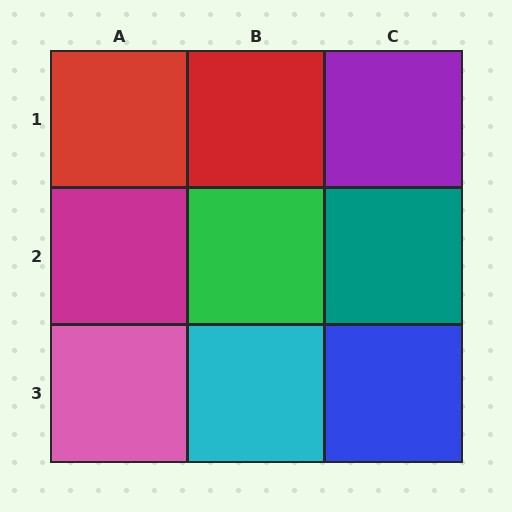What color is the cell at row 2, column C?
Teal.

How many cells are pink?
1 cell is pink.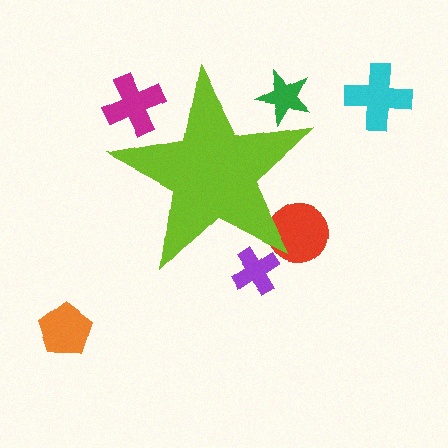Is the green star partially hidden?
Yes, the green star is partially hidden behind the lime star.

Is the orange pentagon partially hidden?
No, the orange pentagon is fully visible.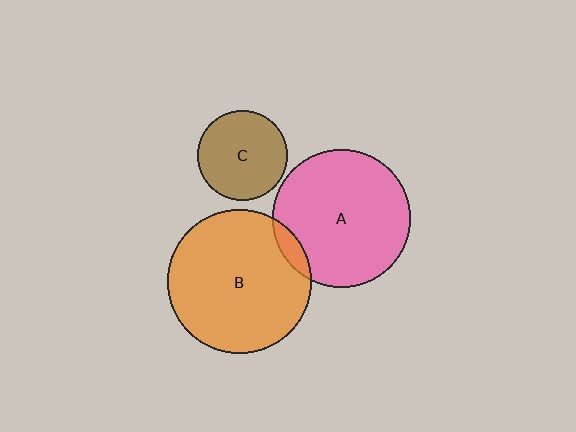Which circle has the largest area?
Circle B (orange).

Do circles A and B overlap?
Yes.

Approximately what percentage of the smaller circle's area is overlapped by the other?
Approximately 5%.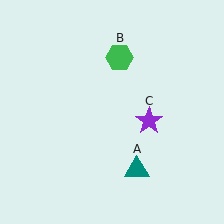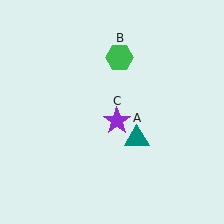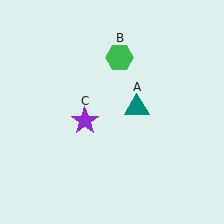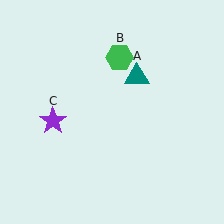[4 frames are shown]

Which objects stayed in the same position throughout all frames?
Green hexagon (object B) remained stationary.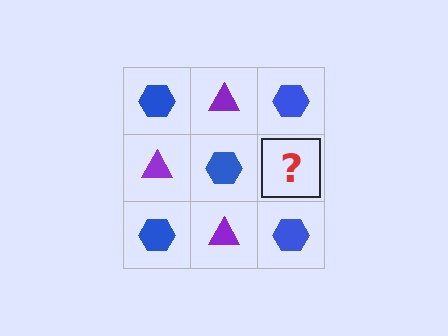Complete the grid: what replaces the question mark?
The question mark should be replaced with a purple triangle.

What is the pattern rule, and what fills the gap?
The rule is that it alternates blue hexagon and purple triangle in a checkerboard pattern. The gap should be filled with a purple triangle.